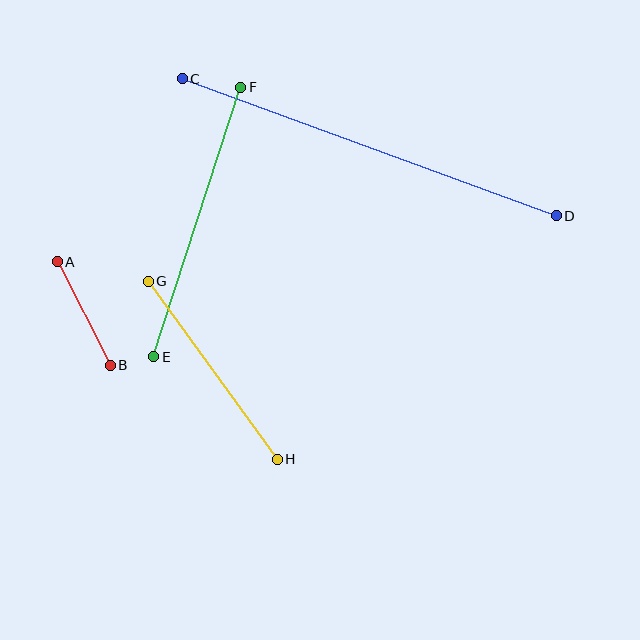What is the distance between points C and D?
The distance is approximately 399 pixels.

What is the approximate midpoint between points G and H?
The midpoint is at approximately (213, 370) pixels.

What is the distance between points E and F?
The distance is approximately 283 pixels.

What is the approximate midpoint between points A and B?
The midpoint is at approximately (84, 313) pixels.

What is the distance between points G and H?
The distance is approximately 220 pixels.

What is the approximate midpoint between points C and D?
The midpoint is at approximately (369, 147) pixels.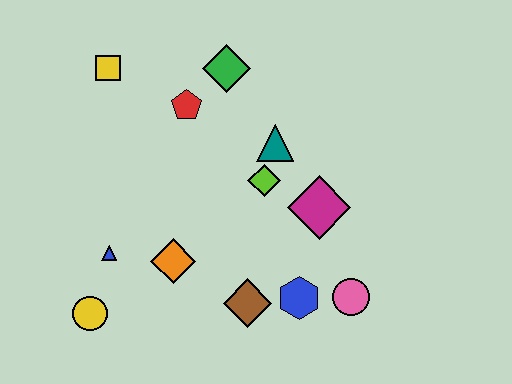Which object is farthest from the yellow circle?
The green diamond is farthest from the yellow circle.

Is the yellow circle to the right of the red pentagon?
No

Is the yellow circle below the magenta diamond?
Yes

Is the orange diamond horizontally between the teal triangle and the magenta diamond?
No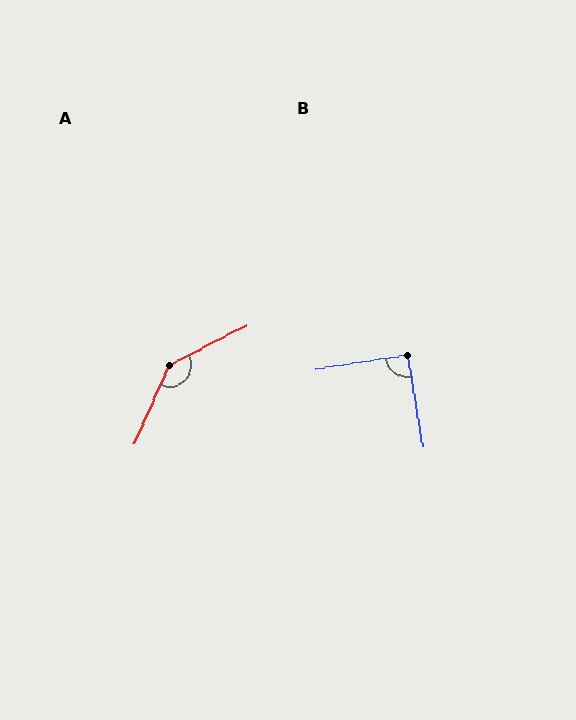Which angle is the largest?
A, at approximately 141 degrees.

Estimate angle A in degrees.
Approximately 141 degrees.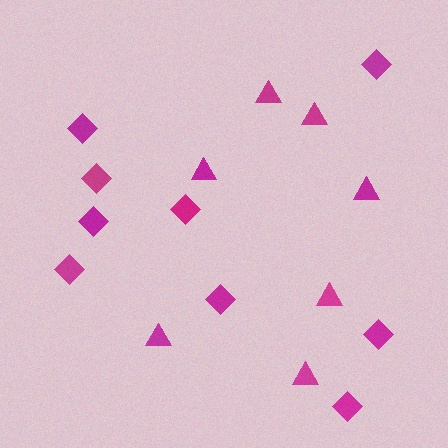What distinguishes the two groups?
There are 2 groups: one group of triangles (7) and one group of diamonds (9).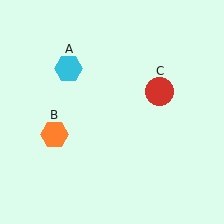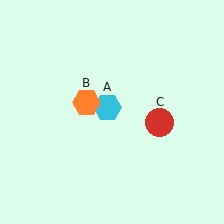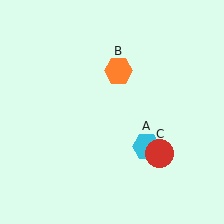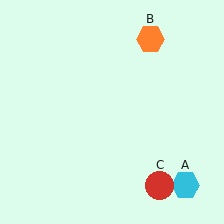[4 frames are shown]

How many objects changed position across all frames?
3 objects changed position: cyan hexagon (object A), orange hexagon (object B), red circle (object C).